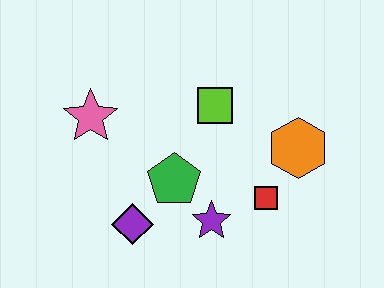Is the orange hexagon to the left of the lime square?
No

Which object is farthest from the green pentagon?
The orange hexagon is farthest from the green pentagon.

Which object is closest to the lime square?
The green pentagon is closest to the lime square.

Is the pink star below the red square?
No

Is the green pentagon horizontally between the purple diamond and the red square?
Yes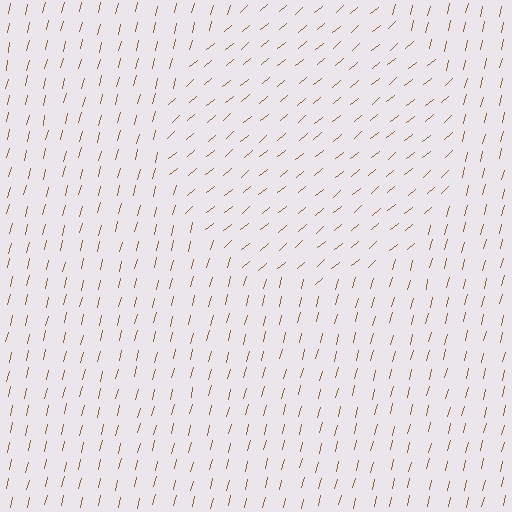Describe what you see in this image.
The image is filled with small brown line segments. A circle region in the image has lines oriented differently from the surrounding lines, creating a visible texture boundary.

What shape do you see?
I see a circle.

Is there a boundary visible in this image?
Yes, there is a texture boundary formed by a change in line orientation.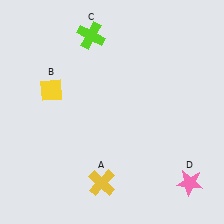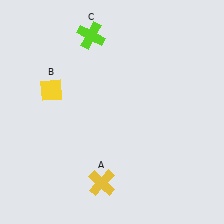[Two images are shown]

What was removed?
The pink star (D) was removed in Image 2.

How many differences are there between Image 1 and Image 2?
There is 1 difference between the two images.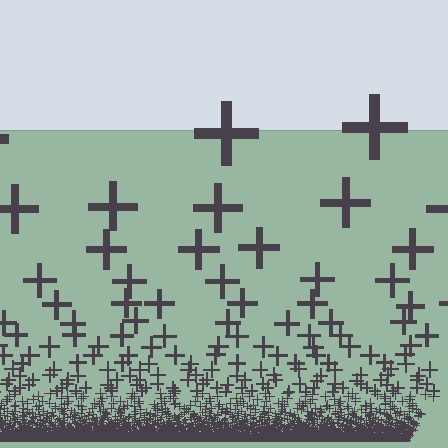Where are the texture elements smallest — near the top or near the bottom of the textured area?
Near the bottom.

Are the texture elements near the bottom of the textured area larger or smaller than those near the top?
Smaller. The gradient is inverted — elements near the bottom are smaller and denser.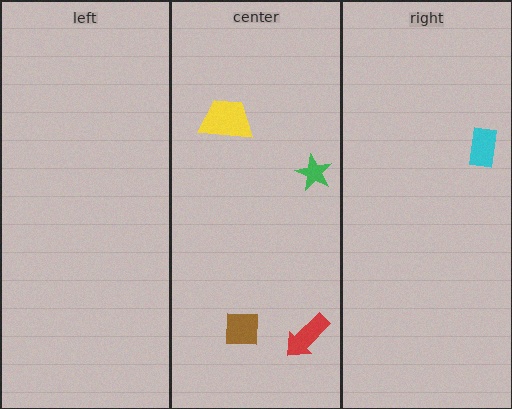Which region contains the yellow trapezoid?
The center region.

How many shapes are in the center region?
4.